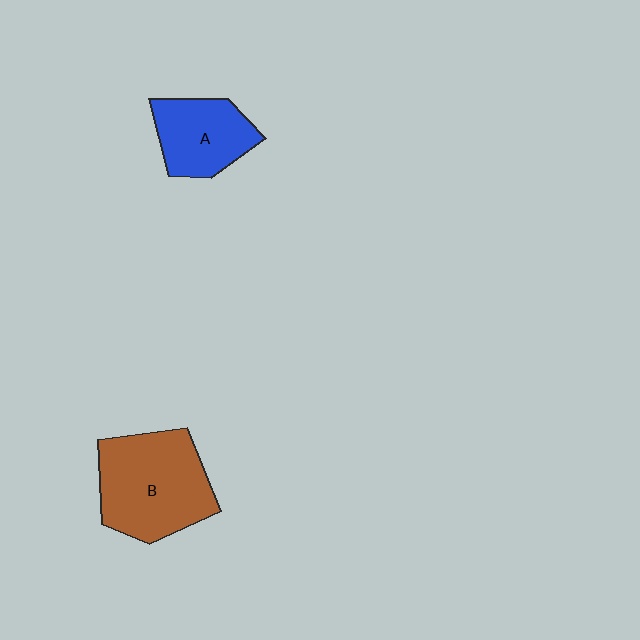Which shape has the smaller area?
Shape A (blue).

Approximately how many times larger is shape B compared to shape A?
Approximately 1.6 times.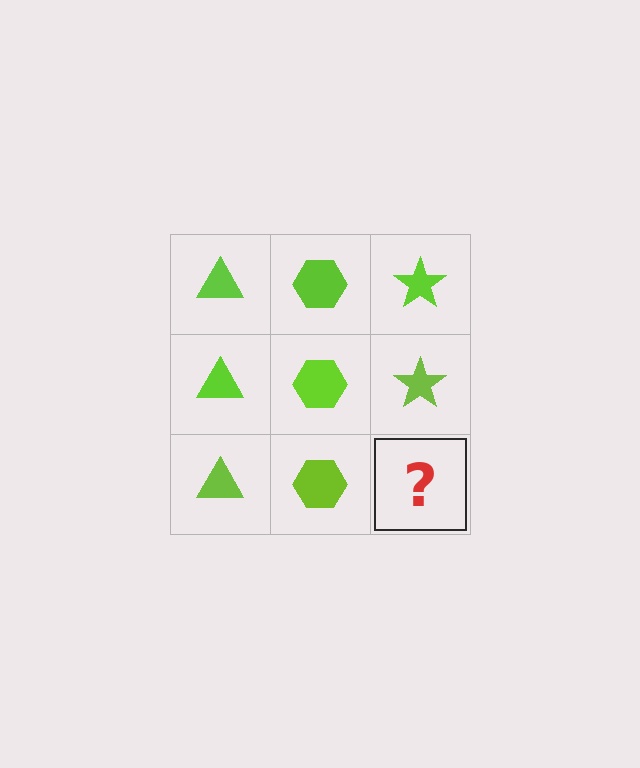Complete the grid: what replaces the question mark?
The question mark should be replaced with a lime star.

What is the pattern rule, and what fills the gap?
The rule is that each column has a consistent shape. The gap should be filled with a lime star.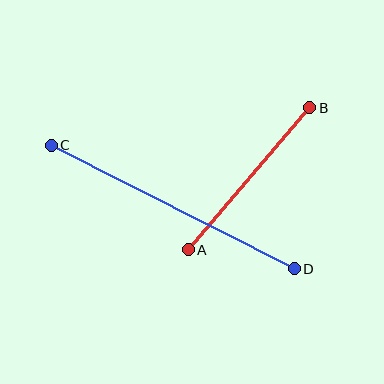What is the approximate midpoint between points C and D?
The midpoint is at approximately (173, 207) pixels.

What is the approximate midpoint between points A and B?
The midpoint is at approximately (249, 179) pixels.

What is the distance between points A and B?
The distance is approximately 187 pixels.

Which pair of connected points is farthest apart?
Points C and D are farthest apart.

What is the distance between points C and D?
The distance is approximately 272 pixels.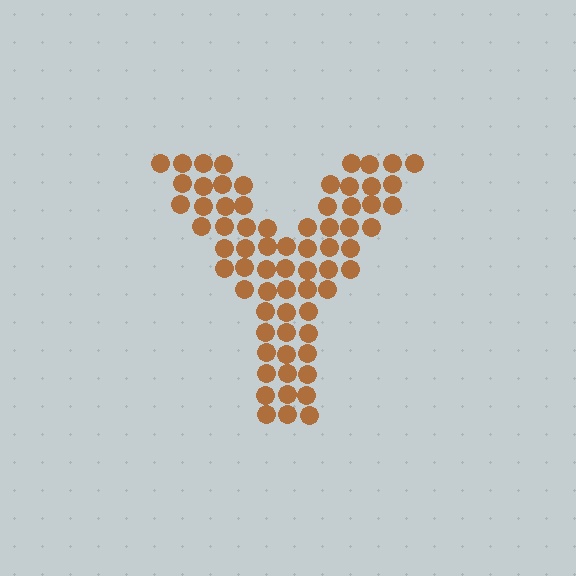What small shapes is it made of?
It is made of small circles.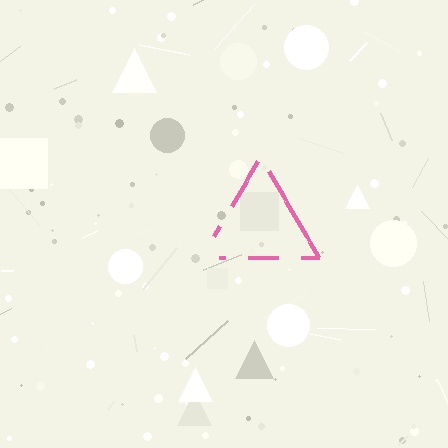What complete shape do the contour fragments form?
The contour fragments form a triangle.